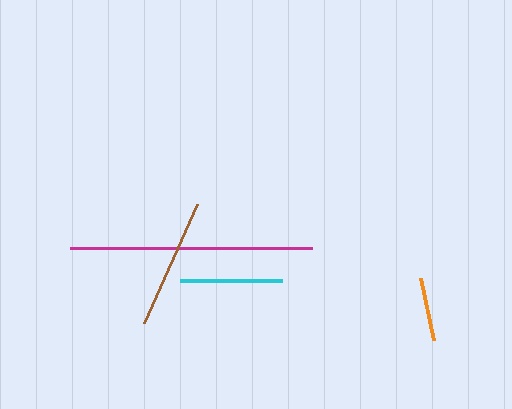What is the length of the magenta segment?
The magenta segment is approximately 242 pixels long.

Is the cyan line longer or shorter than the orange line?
The cyan line is longer than the orange line.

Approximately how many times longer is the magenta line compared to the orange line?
The magenta line is approximately 3.9 times the length of the orange line.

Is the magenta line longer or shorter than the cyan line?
The magenta line is longer than the cyan line.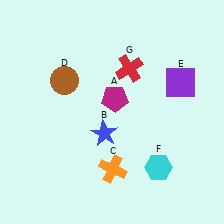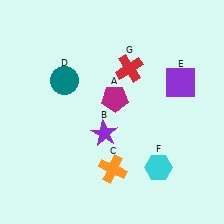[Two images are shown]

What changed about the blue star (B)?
In Image 1, B is blue. In Image 2, it changed to purple.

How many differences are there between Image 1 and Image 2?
There are 2 differences between the two images.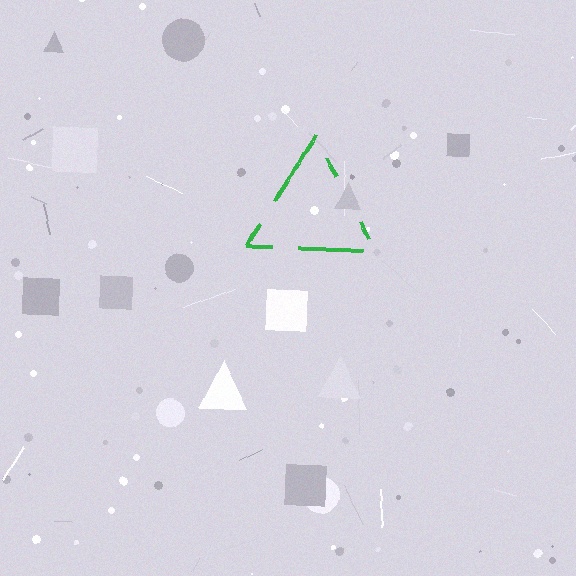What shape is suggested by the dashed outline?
The dashed outline suggests a triangle.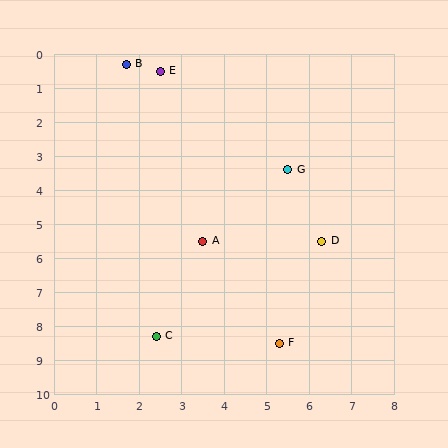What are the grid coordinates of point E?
Point E is at approximately (2.5, 0.5).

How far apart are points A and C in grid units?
Points A and C are about 3.0 grid units apart.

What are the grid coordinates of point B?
Point B is at approximately (1.7, 0.3).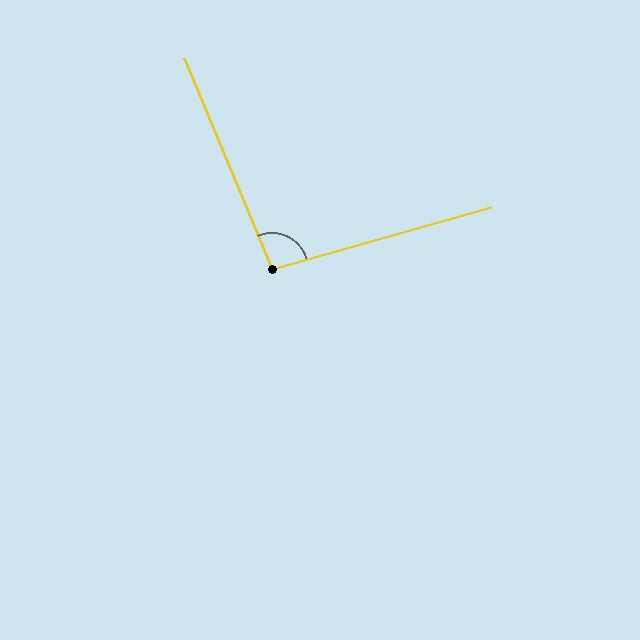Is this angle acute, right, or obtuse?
It is obtuse.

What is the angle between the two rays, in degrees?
Approximately 97 degrees.